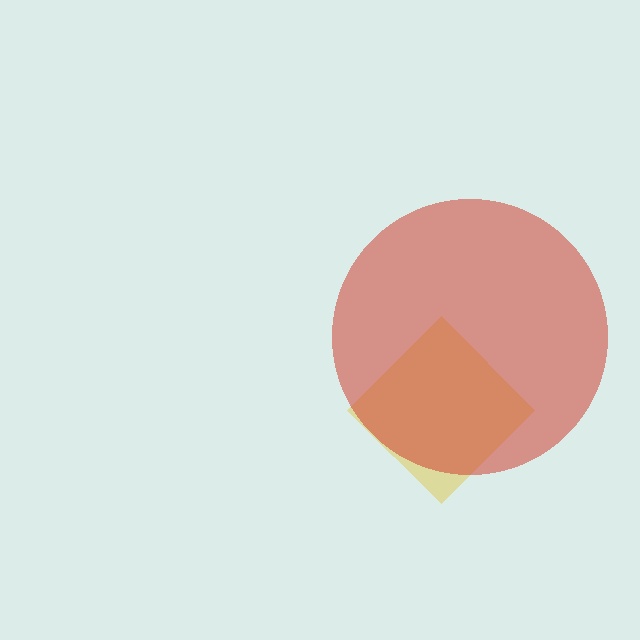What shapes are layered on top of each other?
The layered shapes are: a yellow diamond, a red circle.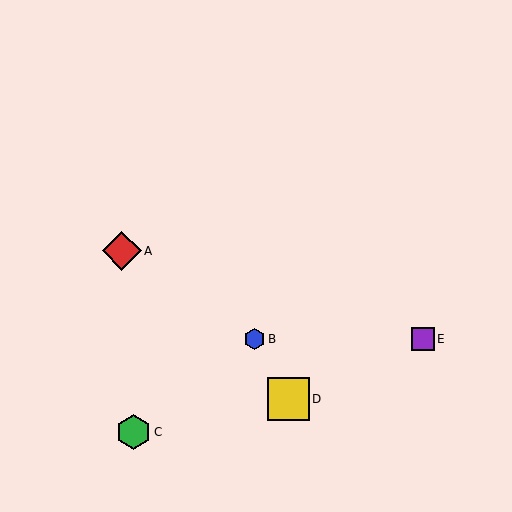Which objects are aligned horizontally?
Objects B, E are aligned horizontally.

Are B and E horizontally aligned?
Yes, both are at y≈339.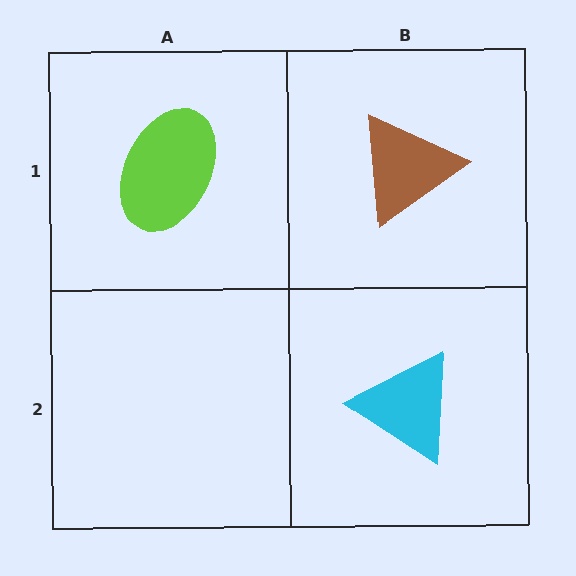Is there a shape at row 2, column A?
No, that cell is empty.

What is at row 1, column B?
A brown triangle.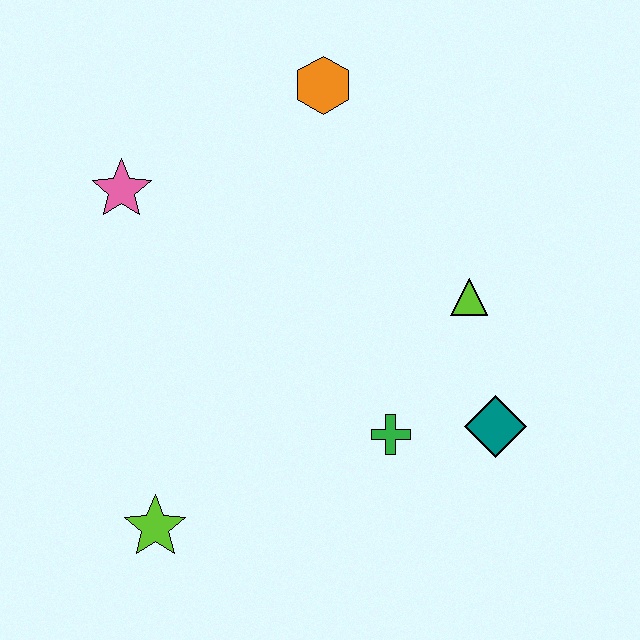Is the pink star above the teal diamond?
Yes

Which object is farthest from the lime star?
The orange hexagon is farthest from the lime star.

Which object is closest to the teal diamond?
The green cross is closest to the teal diamond.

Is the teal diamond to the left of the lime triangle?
No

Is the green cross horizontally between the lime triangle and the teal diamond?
No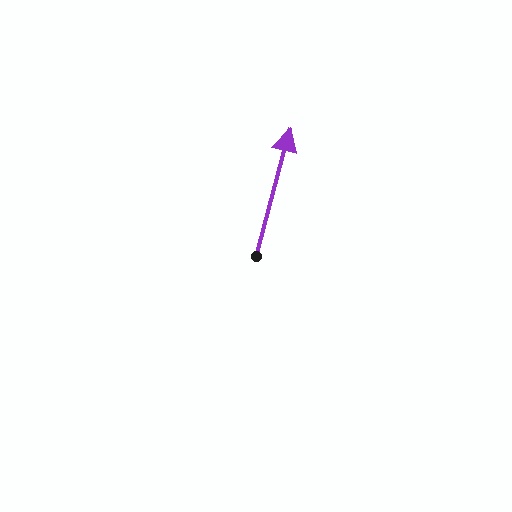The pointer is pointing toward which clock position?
Roughly 12 o'clock.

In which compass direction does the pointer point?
North.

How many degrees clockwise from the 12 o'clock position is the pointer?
Approximately 15 degrees.